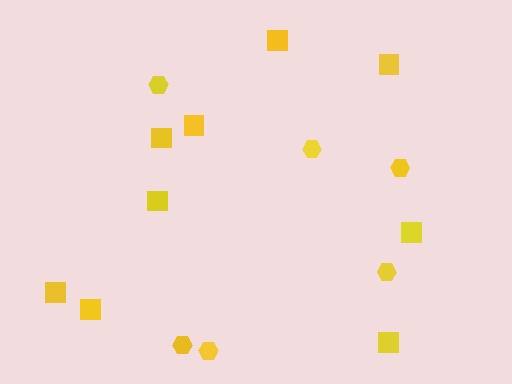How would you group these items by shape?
There are 2 groups: one group of hexagons (6) and one group of squares (9).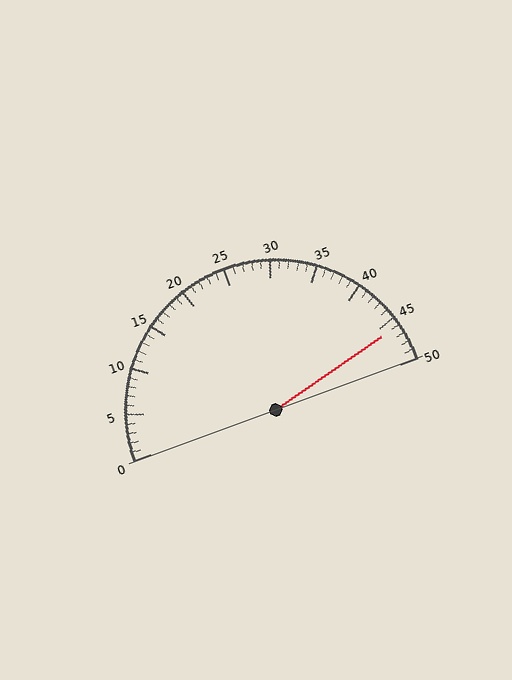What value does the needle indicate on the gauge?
The needle indicates approximately 46.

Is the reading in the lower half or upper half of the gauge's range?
The reading is in the upper half of the range (0 to 50).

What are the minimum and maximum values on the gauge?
The gauge ranges from 0 to 50.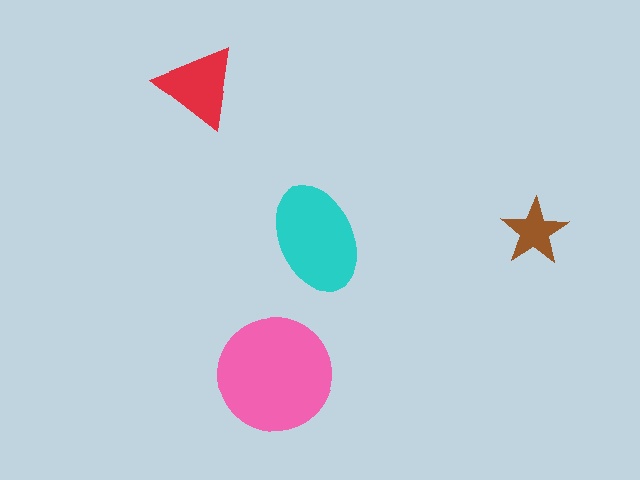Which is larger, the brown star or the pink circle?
The pink circle.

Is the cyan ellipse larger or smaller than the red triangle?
Larger.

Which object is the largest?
The pink circle.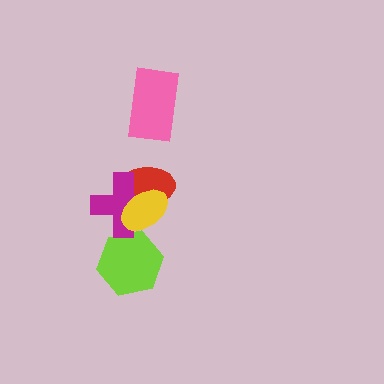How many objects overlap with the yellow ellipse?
2 objects overlap with the yellow ellipse.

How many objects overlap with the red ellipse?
2 objects overlap with the red ellipse.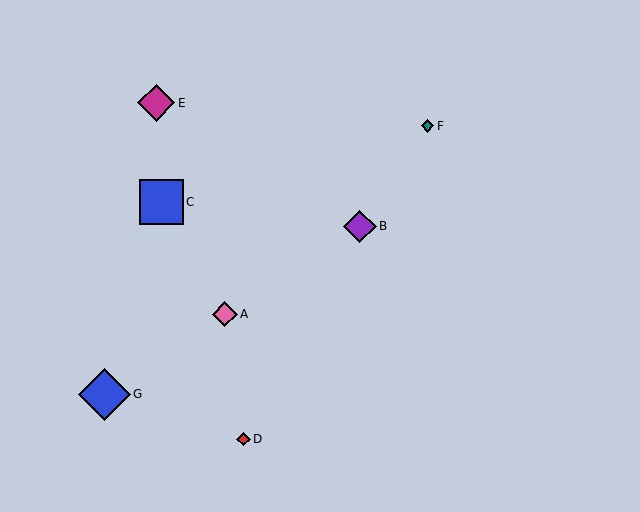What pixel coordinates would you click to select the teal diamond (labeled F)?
Click at (428, 126) to select the teal diamond F.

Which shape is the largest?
The blue diamond (labeled G) is the largest.